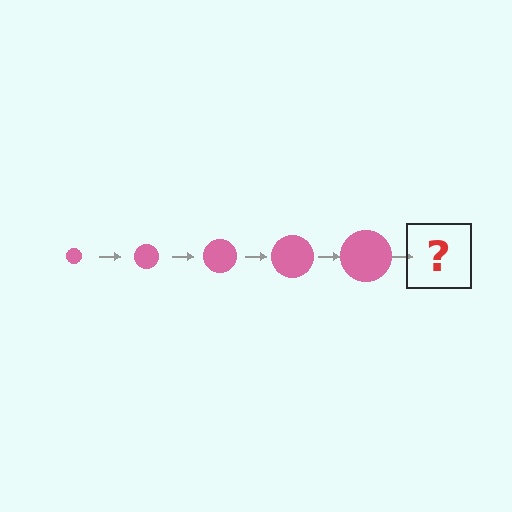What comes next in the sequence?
The next element should be a pink circle, larger than the previous one.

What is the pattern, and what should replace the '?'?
The pattern is that the circle gets progressively larger each step. The '?' should be a pink circle, larger than the previous one.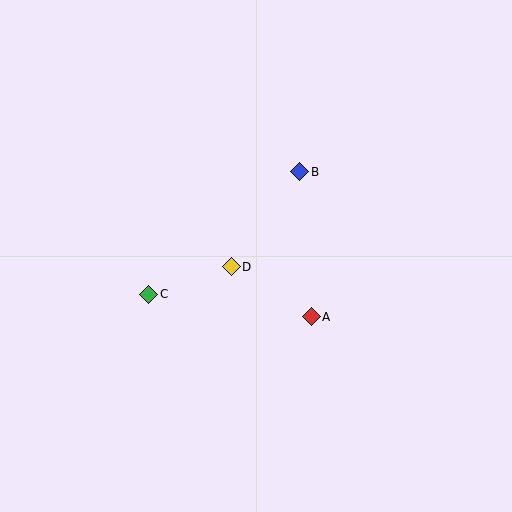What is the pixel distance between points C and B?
The distance between C and B is 195 pixels.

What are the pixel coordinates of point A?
Point A is at (311, 317).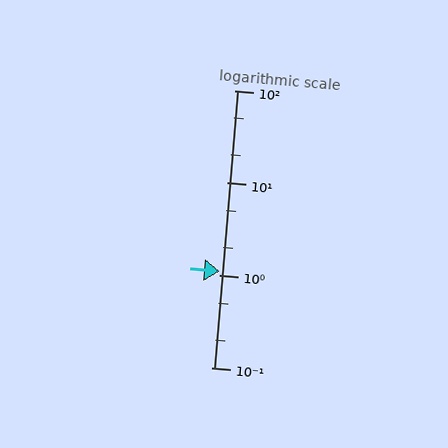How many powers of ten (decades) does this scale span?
The scale spans 3 decades, from 0.1 to 100.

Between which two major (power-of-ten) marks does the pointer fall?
The pointer is between 1 and 10.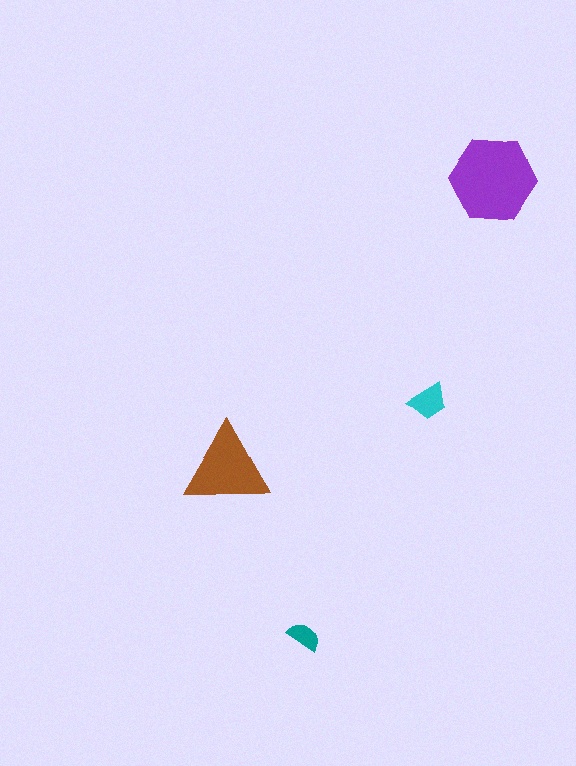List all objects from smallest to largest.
The teal semicircle, the cyan trapezoid, the brown triangle, the purple hexagon.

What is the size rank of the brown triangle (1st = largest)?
2nd.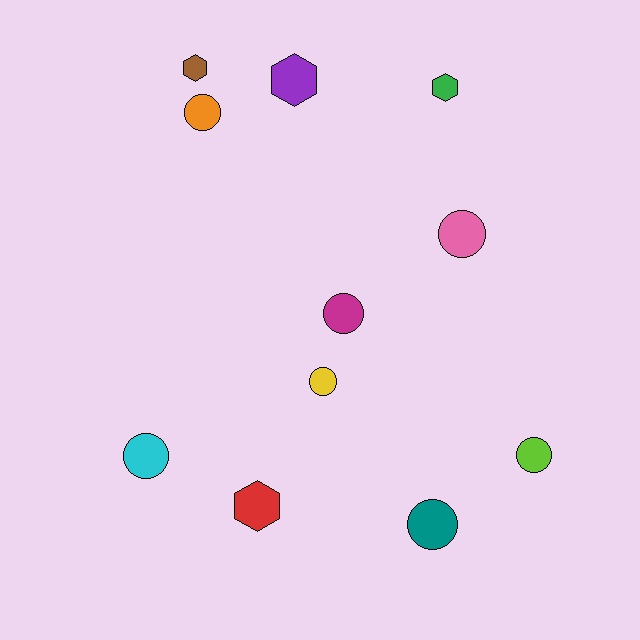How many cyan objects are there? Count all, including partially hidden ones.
There is 1 cyan object.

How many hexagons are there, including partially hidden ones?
There are 4 hexagons.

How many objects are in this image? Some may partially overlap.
There are 11 objects.